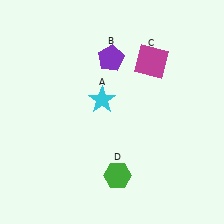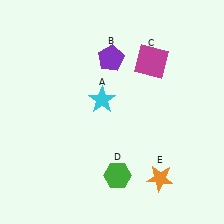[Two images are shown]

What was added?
An orange star (E) was added in Image 2.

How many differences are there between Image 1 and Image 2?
There is 1 difference between the two images.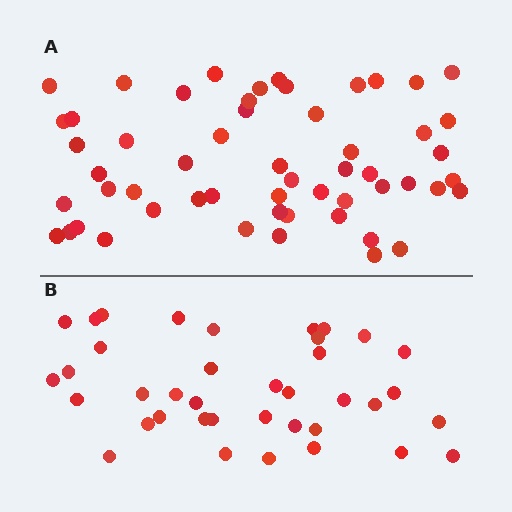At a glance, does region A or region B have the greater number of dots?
Region A (the top region) has more dots.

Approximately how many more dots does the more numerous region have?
Region A has approximately 15 more dots than region B.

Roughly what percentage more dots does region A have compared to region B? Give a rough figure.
About 45% more.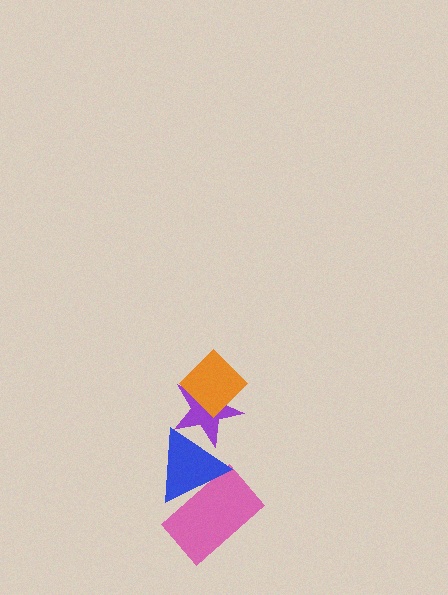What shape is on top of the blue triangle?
The purple star is on top of the blue triangle.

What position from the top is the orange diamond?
The orange diamond is 1st from the top.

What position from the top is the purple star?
The purple star is 2nd from the top.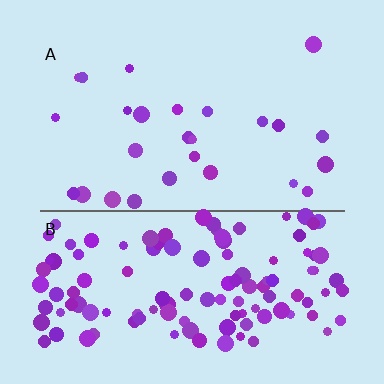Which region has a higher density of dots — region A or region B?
B (the bottom).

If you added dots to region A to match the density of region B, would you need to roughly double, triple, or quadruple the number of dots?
Approximately quadruple.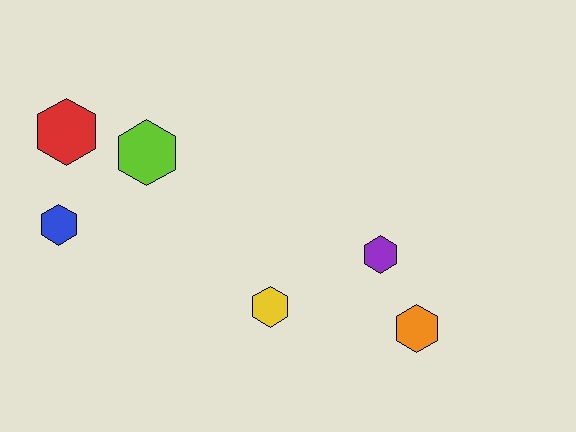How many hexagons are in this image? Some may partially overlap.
There are 6 hexagons.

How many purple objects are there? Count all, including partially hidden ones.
There is 1 purple object.